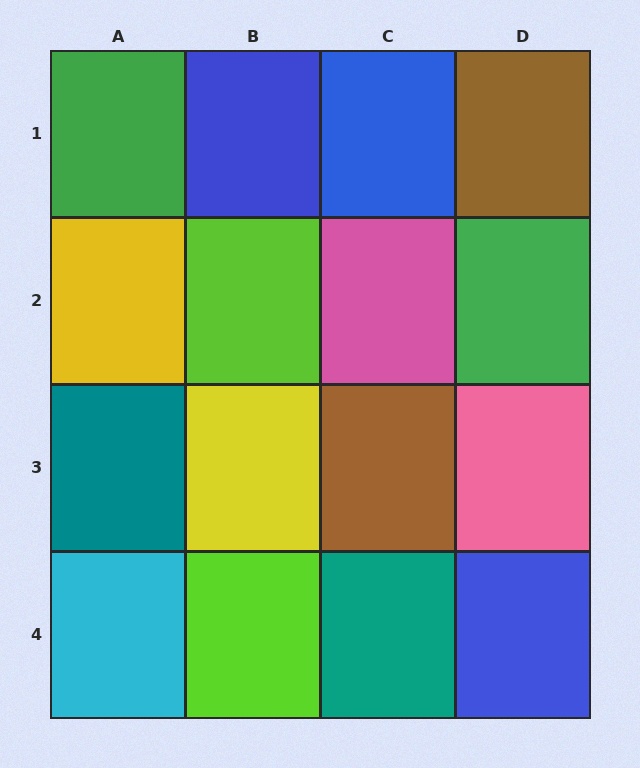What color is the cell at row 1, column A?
Green.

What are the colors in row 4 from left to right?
Cyan, lime, teal, blue.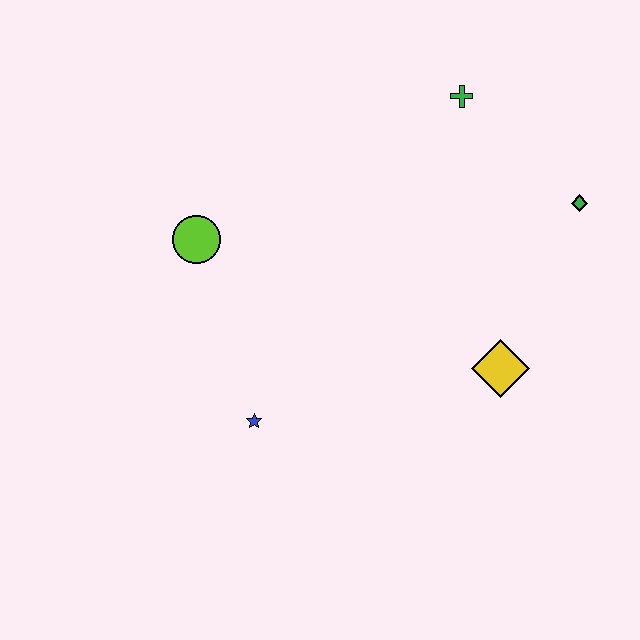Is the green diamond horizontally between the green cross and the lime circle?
No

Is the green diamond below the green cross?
Yes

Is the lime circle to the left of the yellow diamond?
Yes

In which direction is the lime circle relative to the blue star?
The lime circle is above the blue star.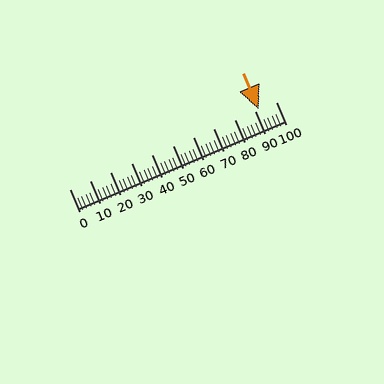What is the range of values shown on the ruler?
The ruler shows values from 0 to 100.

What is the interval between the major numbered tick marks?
The major tick marks are spaced 10 units apart.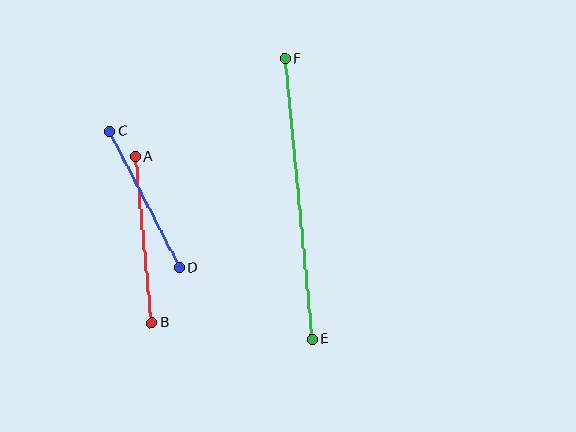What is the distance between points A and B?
The distance is approximately 167 pixels.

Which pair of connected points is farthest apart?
Points E and F are farthest apart.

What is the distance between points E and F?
The distance is approximately 282 pixels.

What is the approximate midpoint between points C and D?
The midpoint is at approximately (144, 200) pixels.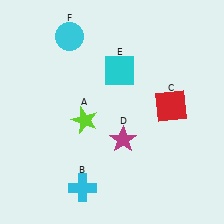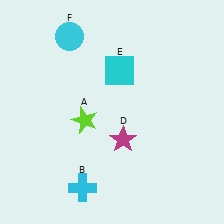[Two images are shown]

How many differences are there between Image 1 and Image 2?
There is 1 difference between the two images.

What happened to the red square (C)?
The red square (C) was removed in Image 2. It was in the top-right area of Image 1.